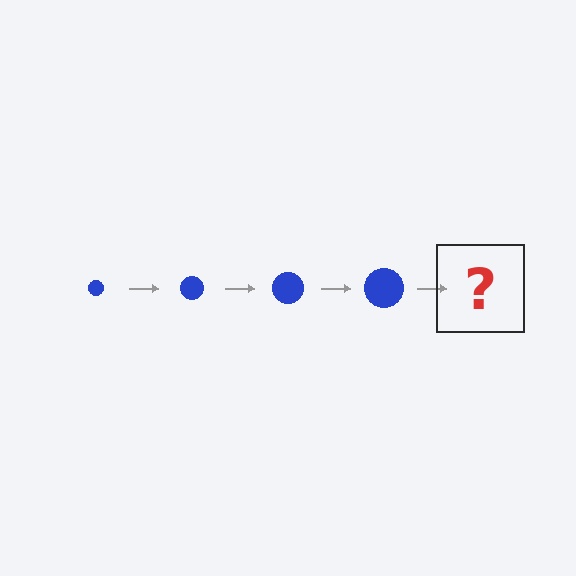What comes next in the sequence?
The next element should be a blue circle, larger than the previous one.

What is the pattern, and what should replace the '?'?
The pattern is that the circle gets progressively larger each step. The '?' should be a blue circle, larger than the previous one.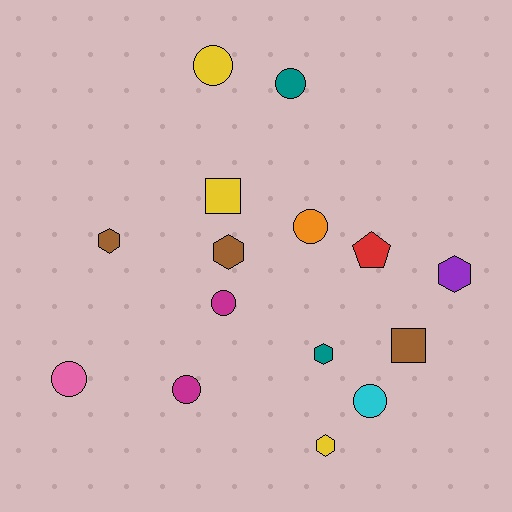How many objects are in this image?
There are 15 objects.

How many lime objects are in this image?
There are no lime objects.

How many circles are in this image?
There are 7 circles.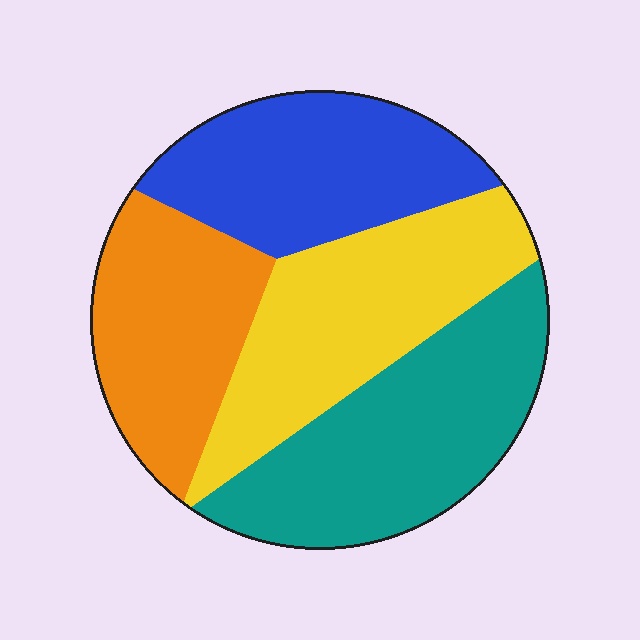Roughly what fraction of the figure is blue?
Blue covers around 25% of the figure.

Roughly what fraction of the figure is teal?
Teal covers about 30% of the figure.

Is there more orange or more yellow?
Yellow.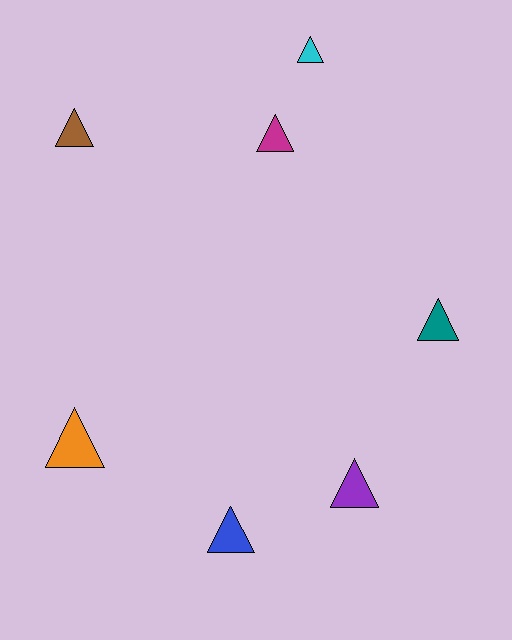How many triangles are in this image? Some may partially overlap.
There are 7 triangles.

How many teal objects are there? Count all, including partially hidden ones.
There is 1 teal object.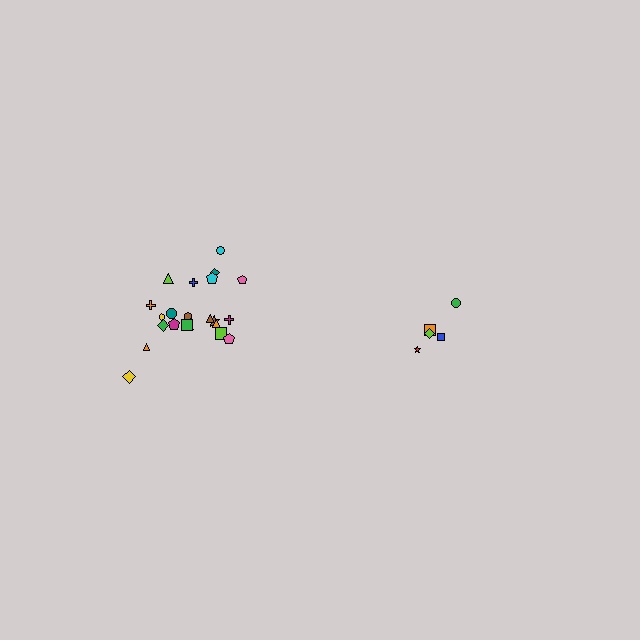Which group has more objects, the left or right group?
The left group.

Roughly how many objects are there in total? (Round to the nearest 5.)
Roughly 25 objects in total.